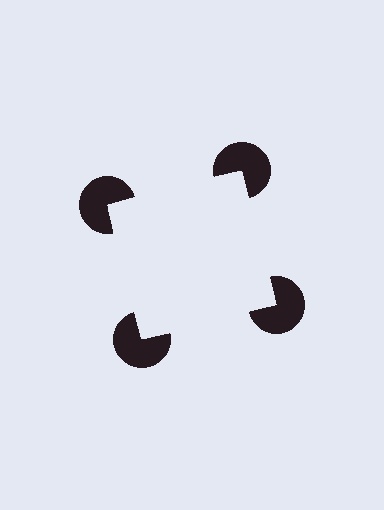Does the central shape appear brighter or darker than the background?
It typically appears slightly brighter than the background, even though no actual brightness change is drawn.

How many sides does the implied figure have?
4 sides.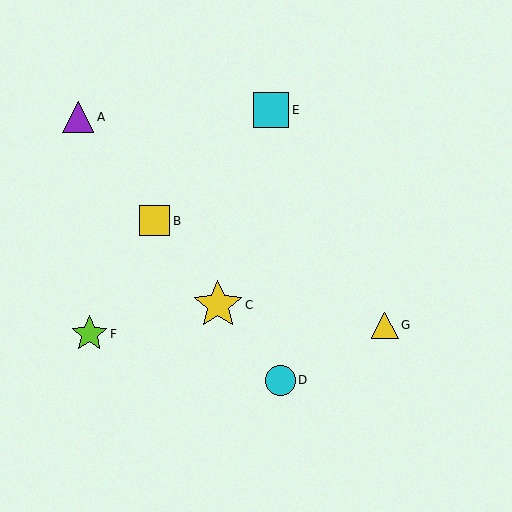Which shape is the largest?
The yellow star (labeled C) is the largest.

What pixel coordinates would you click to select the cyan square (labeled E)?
Click at (271, 110) to select the cyan square E.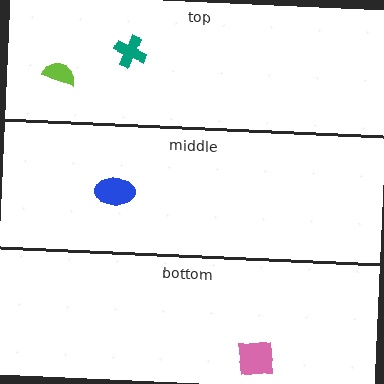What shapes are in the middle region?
The blue ellipse.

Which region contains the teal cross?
The top region.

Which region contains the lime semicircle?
The top region.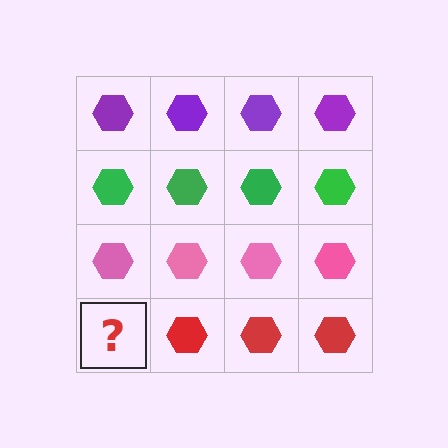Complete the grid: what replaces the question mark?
The question mark should be replaced with a red hexagon.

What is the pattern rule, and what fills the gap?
The rule is that each row has a consistent color. The gap should be filled with a red hexagon.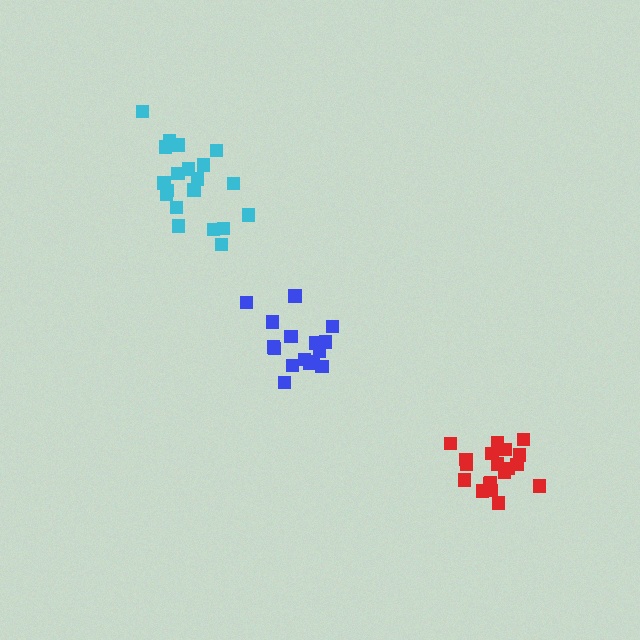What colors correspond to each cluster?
The clusters are colored: blue, cyan, red.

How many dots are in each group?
Group 1: 16 dots, Group 2: 20 dots, Group 3: 19 dots (55 total).